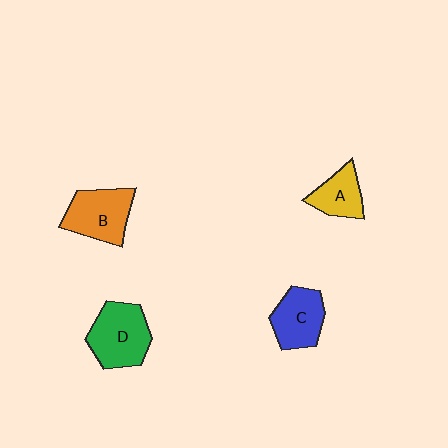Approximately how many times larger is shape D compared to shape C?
Approximately 1.3 times.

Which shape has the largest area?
Shape D (green).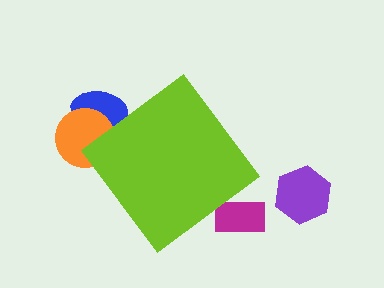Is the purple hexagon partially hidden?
No, the purple hexagon is fully visible.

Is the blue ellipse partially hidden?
Yes, the blue ellipse is partially hidden behind the lime diamond.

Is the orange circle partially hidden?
Yes, the orange circle is partially hidden behind the lime diamond.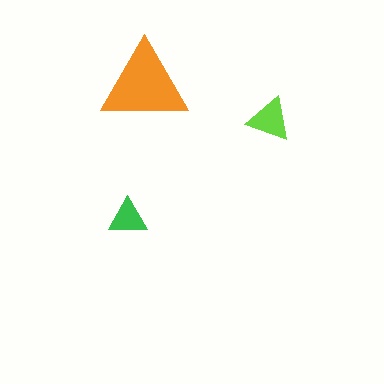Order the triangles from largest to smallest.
the orange one, the lime one, the green one.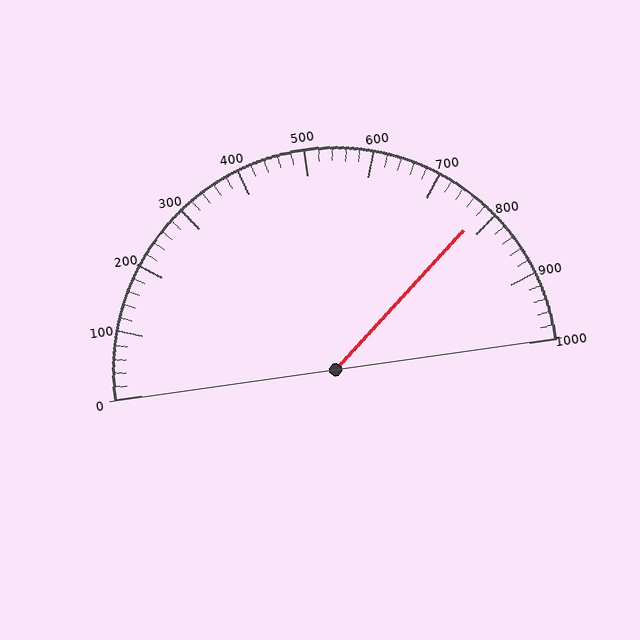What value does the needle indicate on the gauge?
The needle indicates approximately 780.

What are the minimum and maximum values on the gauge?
The gauge ranges from 0 to 1000.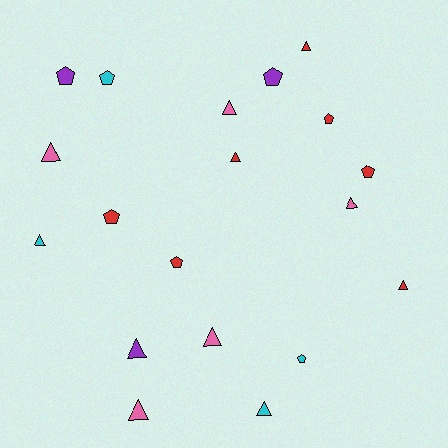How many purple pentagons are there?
There are 2 purple pentagons.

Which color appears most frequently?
Red, with 7 objects.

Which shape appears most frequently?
Triangle, with 11 objects.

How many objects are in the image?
There are 19 objects.